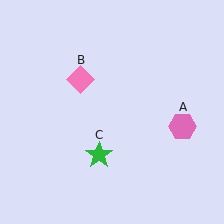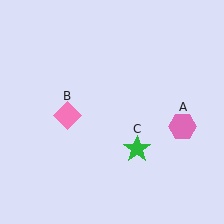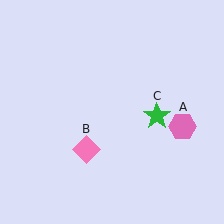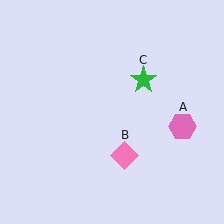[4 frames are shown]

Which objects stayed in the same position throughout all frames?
Pink hexagon (object A) remained stationary.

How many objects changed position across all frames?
2 objects changed position: pink diamond (object B), green star (object C).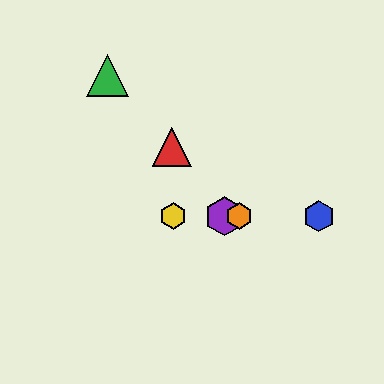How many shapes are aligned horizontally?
4 shapes (the blue hexagon, the yellow hexagon, the purple hexagon, the orange hexagon) are aligned horizontally.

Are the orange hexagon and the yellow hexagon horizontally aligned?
Yes, both are at y≈216.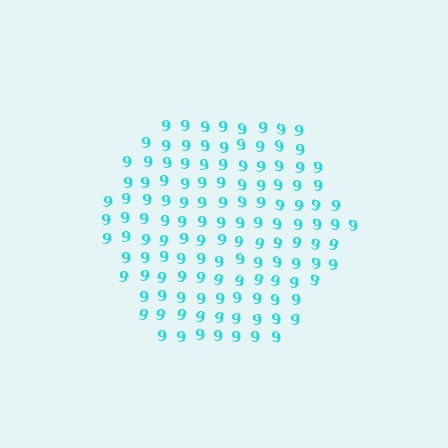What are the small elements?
The small elements are digit 9's.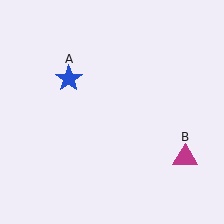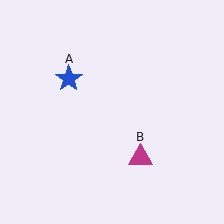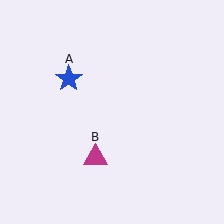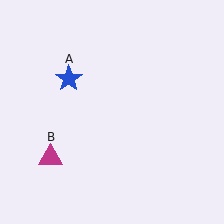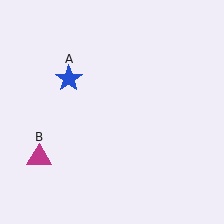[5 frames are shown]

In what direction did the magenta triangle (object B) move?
The magenta triangle (object B) moved left.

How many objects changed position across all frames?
1 object changed position: magenta triangle (object B).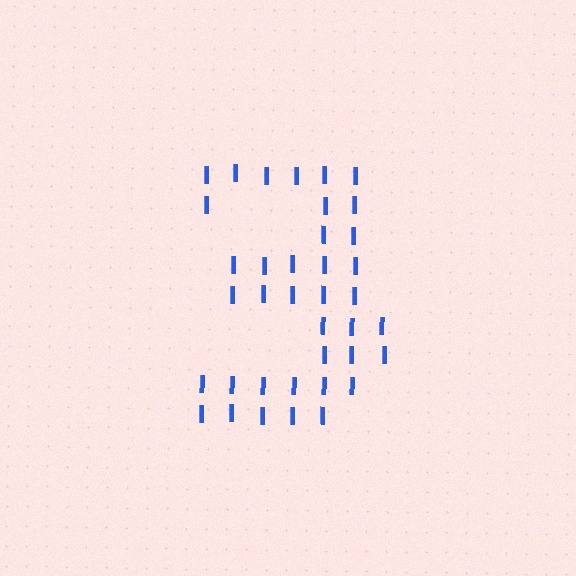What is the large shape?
The large shape is the digit 3.